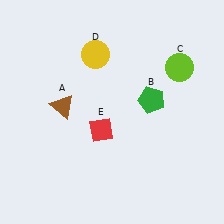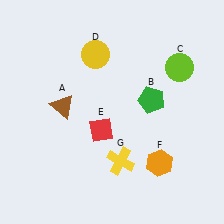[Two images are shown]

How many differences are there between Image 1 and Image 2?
There are 2 differences between the two images.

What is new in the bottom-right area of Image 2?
An orange hexagon (F) was added in the bottom-right area of Image 2.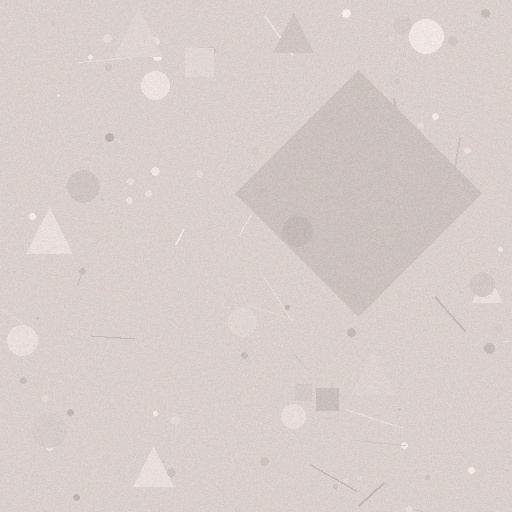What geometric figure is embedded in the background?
A diamond is embedded in the background.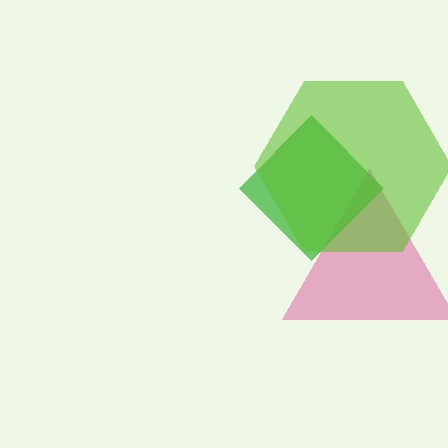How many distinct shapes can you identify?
There are 3 distinct shapes: a magenta triangle, a green diamond, a lime hexagon.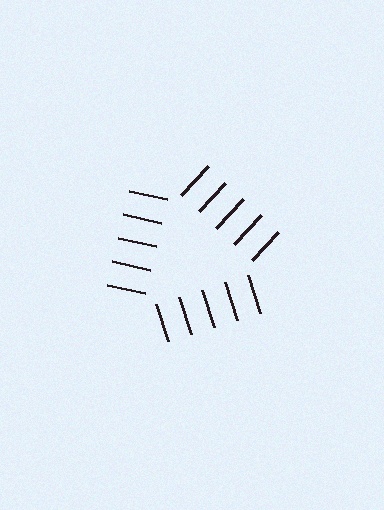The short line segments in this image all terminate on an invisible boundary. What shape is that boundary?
An illusory triangle — the line segments terminate on its edges but no continuous stroke is drawn.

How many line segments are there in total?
15 — 5 along each of the 3 edges.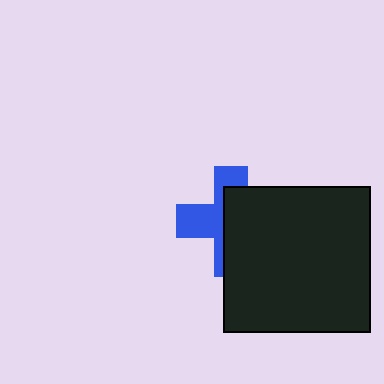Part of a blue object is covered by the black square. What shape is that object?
It is a cross.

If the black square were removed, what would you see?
You would see the complete blue cross.